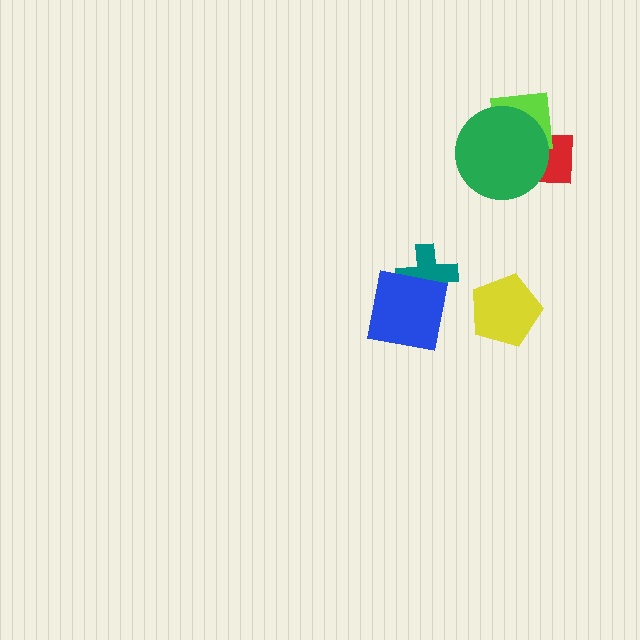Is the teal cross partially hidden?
Yes, it is partially covered by another shape.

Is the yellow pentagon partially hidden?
No, no other shape covers it.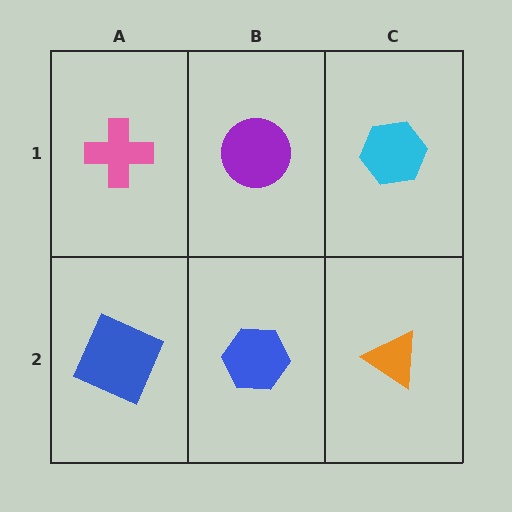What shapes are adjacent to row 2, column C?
A cyan hexagon (row 1, column C), a blue hexagon (row 2, column B).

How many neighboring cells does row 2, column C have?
2.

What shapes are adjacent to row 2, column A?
A pink cross (row 1, column A), a blue hexagon (row 2, column B).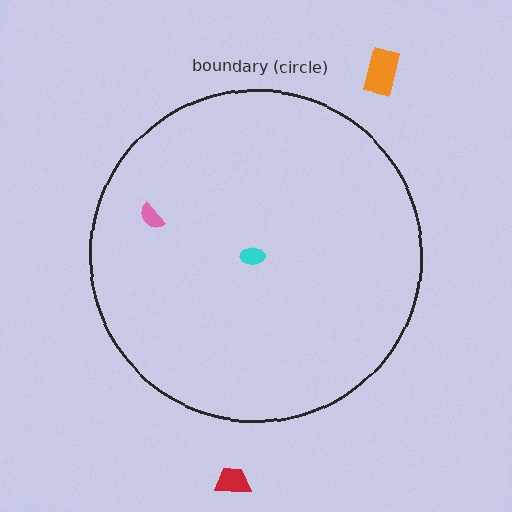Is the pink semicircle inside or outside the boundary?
Inside.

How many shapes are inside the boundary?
2 inside, 2 outside.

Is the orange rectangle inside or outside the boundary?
Outside.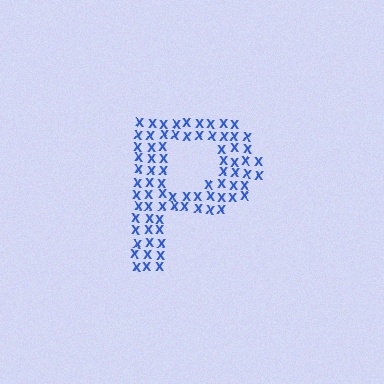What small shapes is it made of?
It is made of small letter X's.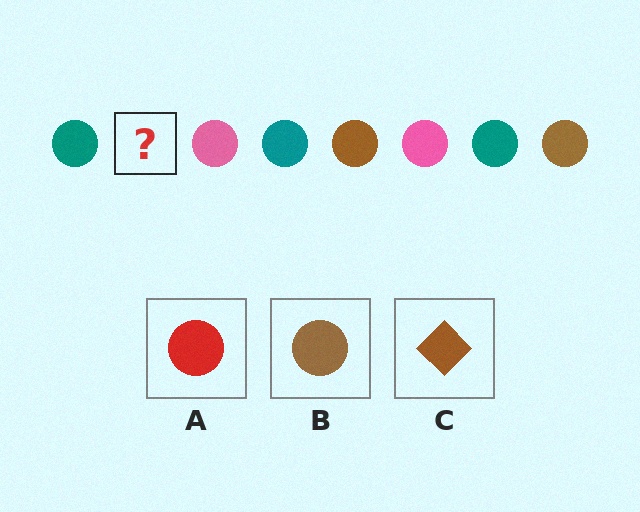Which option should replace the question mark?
Option B.